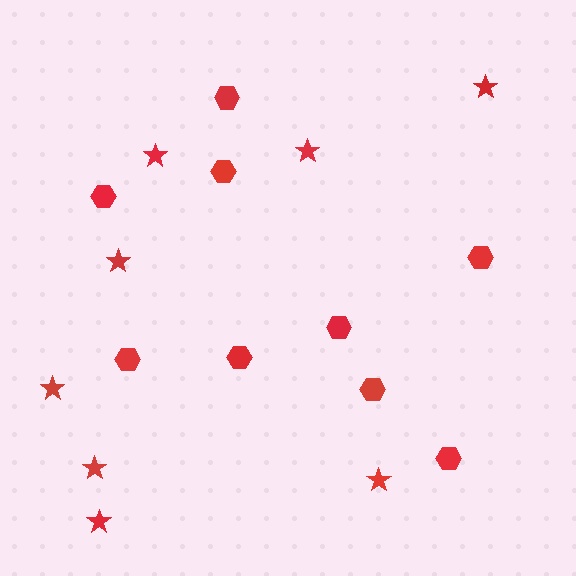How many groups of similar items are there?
There are 2 groups: one group of stars (8) and one group of hexagons (9).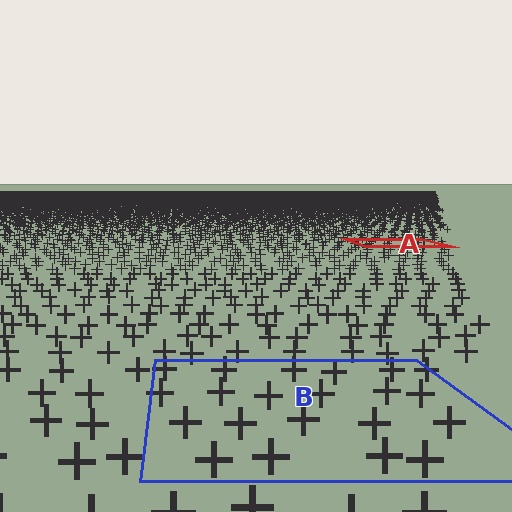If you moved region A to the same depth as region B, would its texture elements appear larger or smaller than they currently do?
They would appear larger. At a closer depth, the same texture elements are projected at a bigger on-screen size.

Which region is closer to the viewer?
Region B is closer. The texture elements there are larger and more spread out.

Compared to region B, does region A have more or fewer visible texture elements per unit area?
Region A has more texture elements per unit area — they are packed more densely because it is farther away.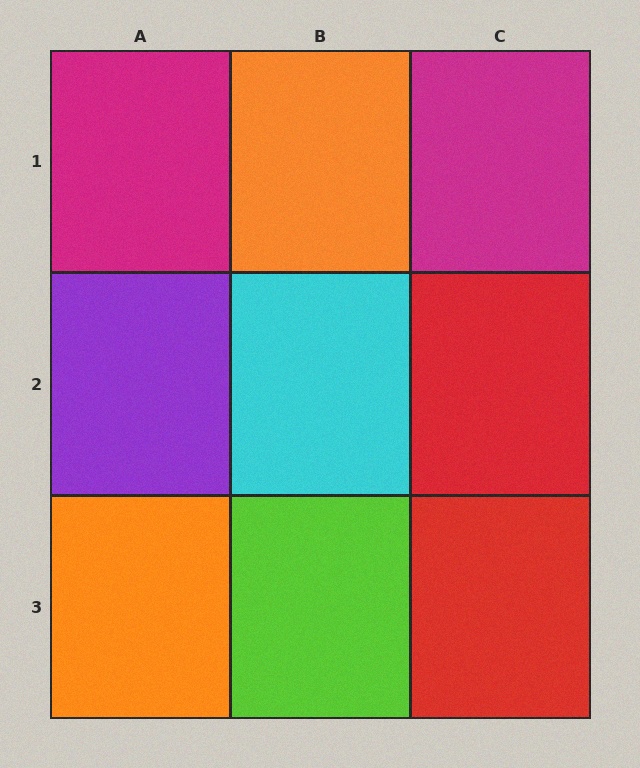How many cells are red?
2 cells are red.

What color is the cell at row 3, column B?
Lime.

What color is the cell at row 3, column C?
Red.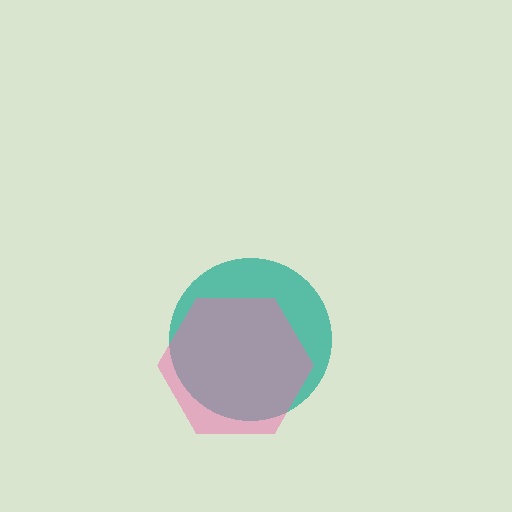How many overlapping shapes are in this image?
There are 2 overlapping shapes in the image.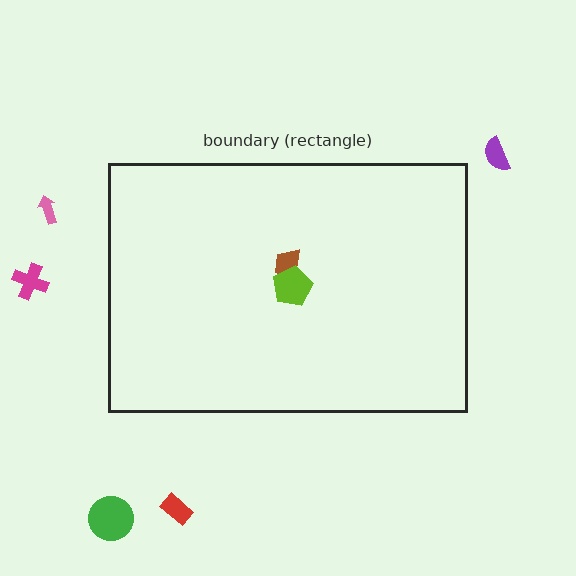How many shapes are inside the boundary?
2 inside, 5 outside.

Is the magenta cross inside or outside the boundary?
Outside.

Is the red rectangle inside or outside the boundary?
Outside.